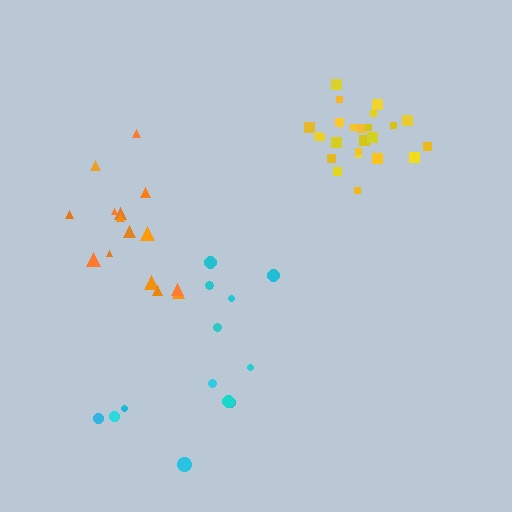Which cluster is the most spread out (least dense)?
Cyan.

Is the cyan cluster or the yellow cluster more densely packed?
Yellow.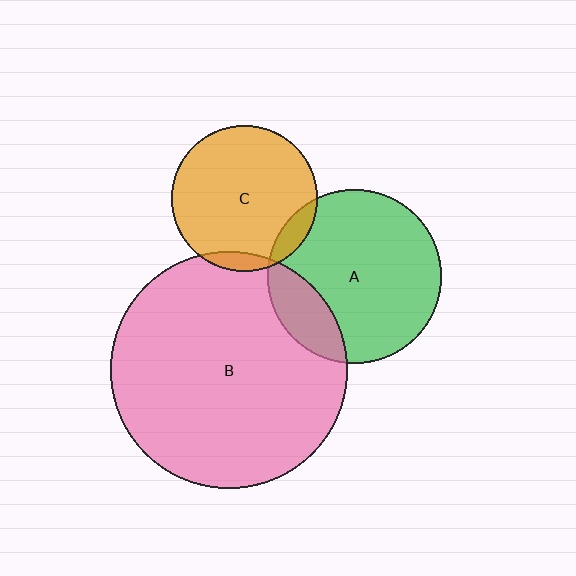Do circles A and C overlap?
Yes.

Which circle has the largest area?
Circle B (pink).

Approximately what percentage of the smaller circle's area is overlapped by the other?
Approximately 10%.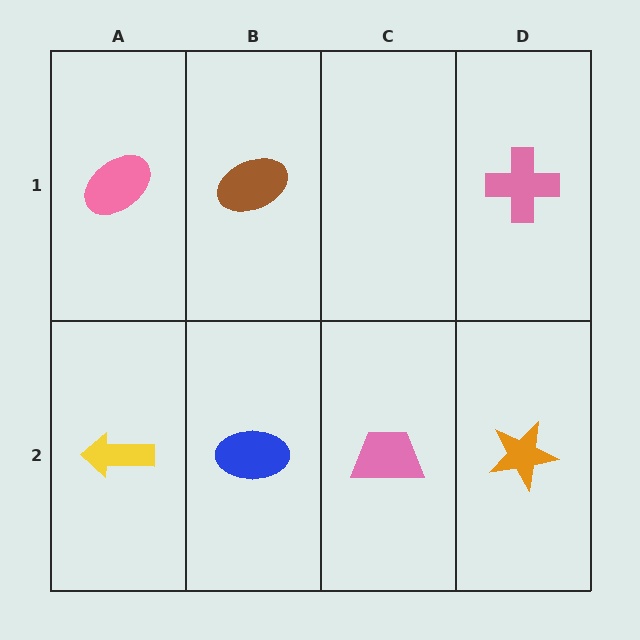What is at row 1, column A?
A pink ellipse.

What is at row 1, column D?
A pink cross.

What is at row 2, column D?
An orange star.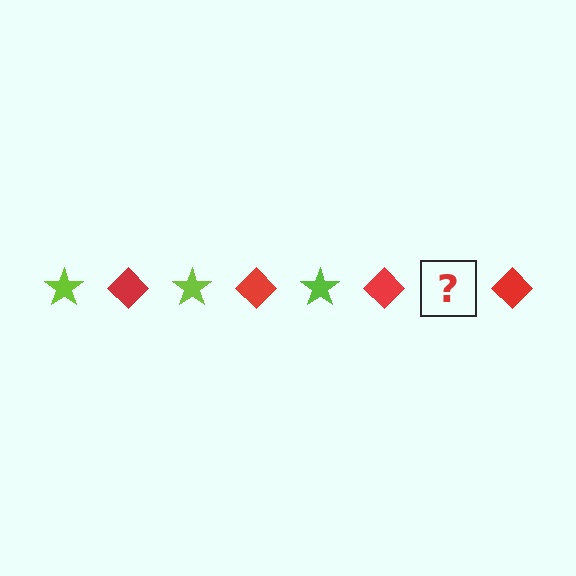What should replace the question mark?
The question mark should be replaced with a lime star.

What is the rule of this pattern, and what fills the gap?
The rule is that the pattern alternates between lime star and red diamond. The gap should be filled with a lime star.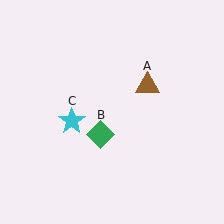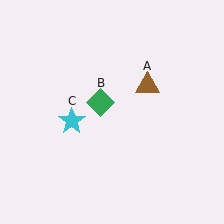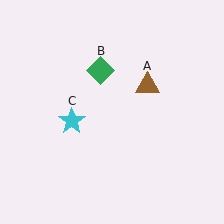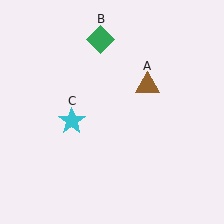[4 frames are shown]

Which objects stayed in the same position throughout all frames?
Brown triangle (object A) and cyan star (object C) remained stationary.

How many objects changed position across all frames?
1 object changed position: green diamond (object B).